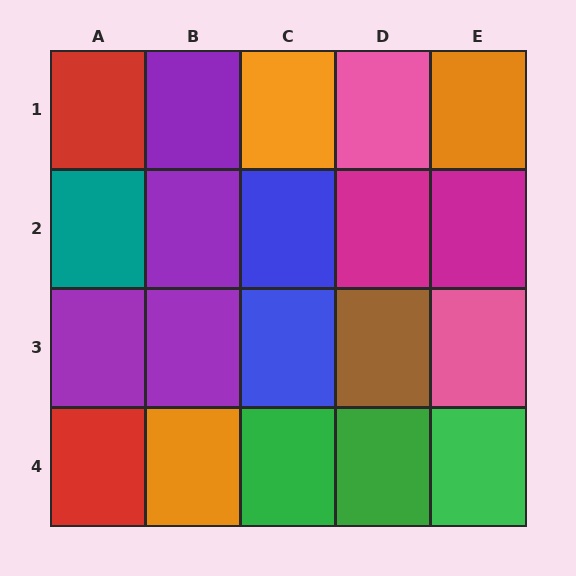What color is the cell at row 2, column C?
Blue.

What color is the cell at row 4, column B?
Orange.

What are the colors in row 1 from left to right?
Red, purple, orange, pink, orange.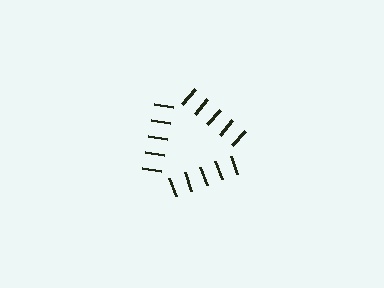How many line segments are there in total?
15 — 5 along each of the 3 edges.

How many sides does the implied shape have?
3 sides — the line-ends trace a triangle.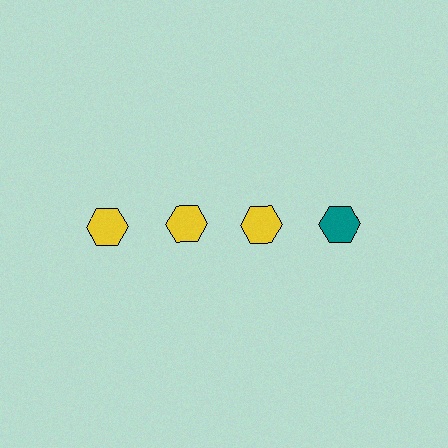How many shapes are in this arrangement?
There are 4 shapes arranged in a grid pattern.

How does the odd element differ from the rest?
It has a different color: teal instead of yellow.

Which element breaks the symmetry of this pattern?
The teal hexagon in the top row, second from right column breaks the symmetry. All other shapes are yellow hexagons.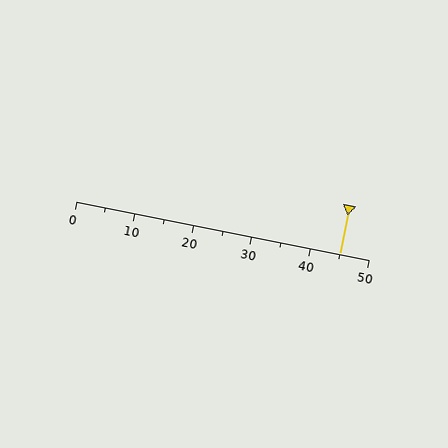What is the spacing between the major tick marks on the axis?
The major ticks are spaced 10 apart.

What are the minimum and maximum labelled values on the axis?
The axis runs from 0 to 50.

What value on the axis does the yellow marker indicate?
The marker indicates approximately 45.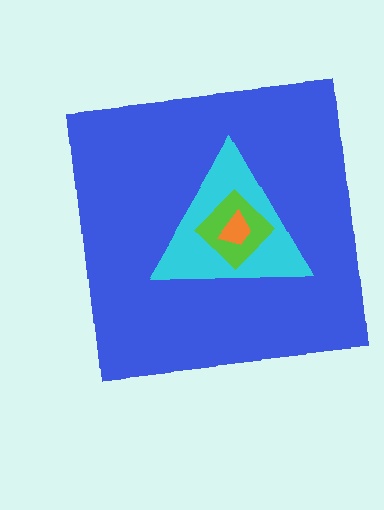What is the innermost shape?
The orange trapezoid.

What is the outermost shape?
The blue square.